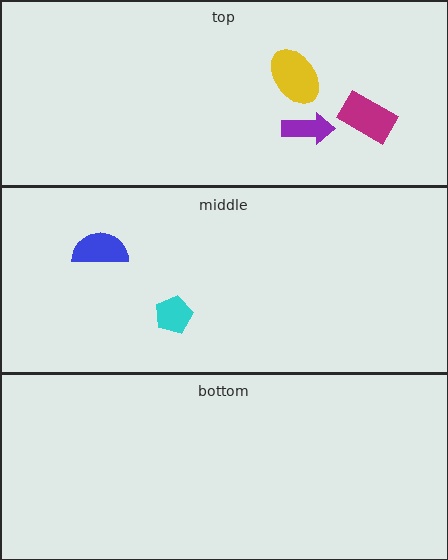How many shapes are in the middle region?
2.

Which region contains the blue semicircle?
The middle region.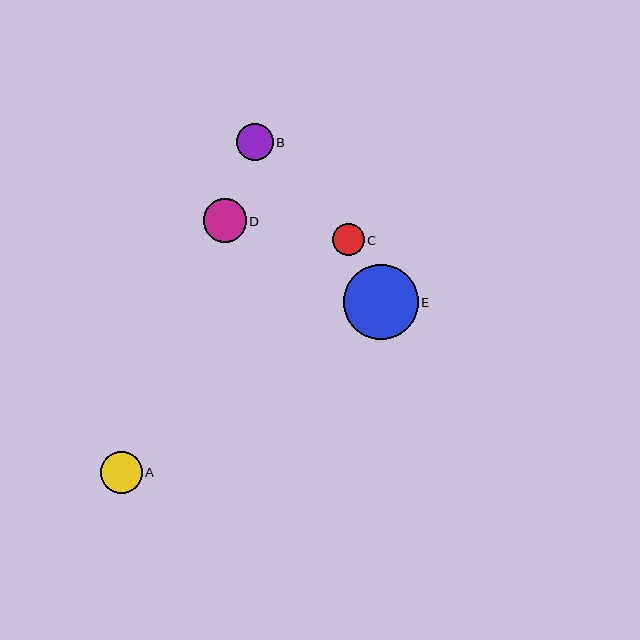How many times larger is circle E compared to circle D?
Circle E is approximately 1.7 times the size of circle D.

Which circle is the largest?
Circle E is the largest with a size of approximately 75 pixels.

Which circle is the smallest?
Circle C is the smallest with a size of approximately 32 pixels.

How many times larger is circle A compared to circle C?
Circle A is approximately 1.3 times the size of circle C.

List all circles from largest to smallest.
From largest to smallest: E, D, A, B, C.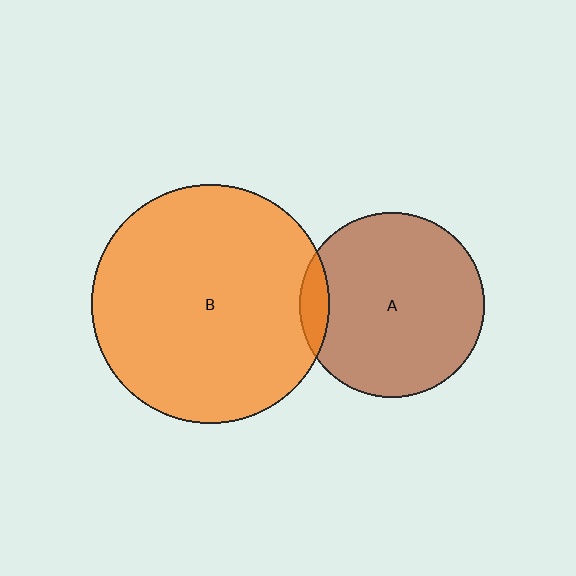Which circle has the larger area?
Circle B (orange).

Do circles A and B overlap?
Yes.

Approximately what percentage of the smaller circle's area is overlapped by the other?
Approximately 10%.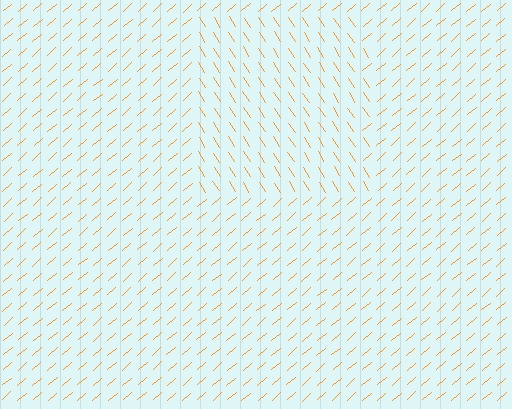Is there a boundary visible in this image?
Yes, there is a texture boundary formed by a change in line orientation.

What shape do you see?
I see a rectangle.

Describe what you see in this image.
The image is filled with small orange line segments. A rectangle region in the image has lines oriented differently from the surrounding lines, creating a visible texture boundary.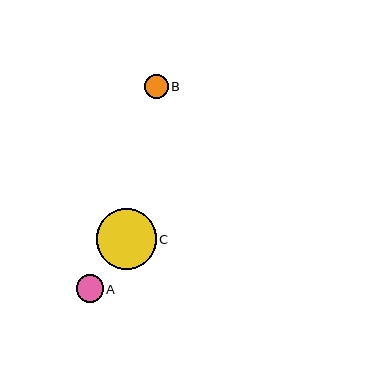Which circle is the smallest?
Circle B is the smallest with a size of approximately 24 pixels.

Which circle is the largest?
Circle C is the largest with a size of approximately 60 pixels.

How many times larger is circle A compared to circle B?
Circle A is approximately 1.1 times the size of circle B.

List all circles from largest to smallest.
From largest to smallest: C, A, B.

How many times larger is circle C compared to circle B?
Circle C is approximately 2.5 times the size of circle B.